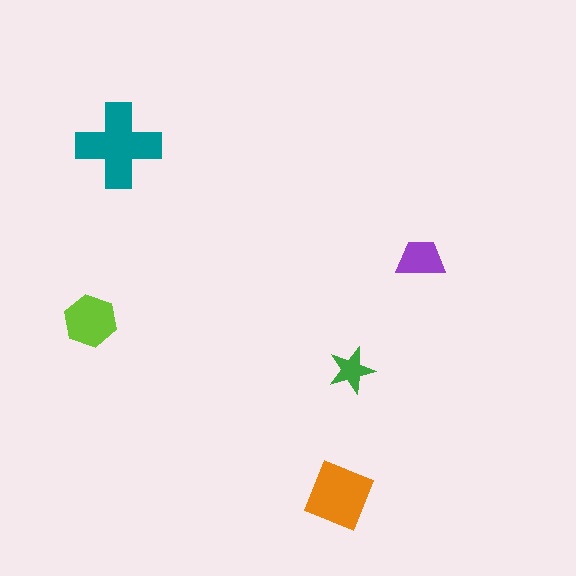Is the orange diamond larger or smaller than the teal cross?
Smaller.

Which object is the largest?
The teal cross.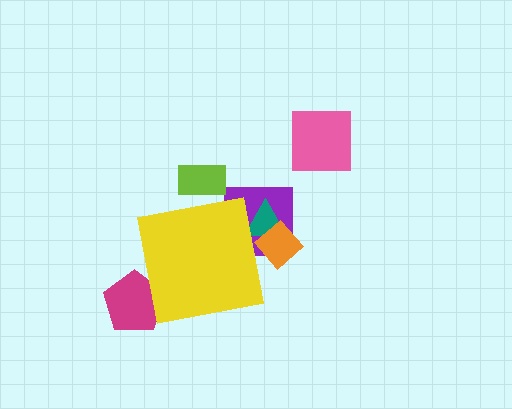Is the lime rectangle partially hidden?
Yes, the lime rectangle is partially hidden behind the yellow square.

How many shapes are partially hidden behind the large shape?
5 shapes are partially hidden.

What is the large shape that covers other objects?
A yellow square.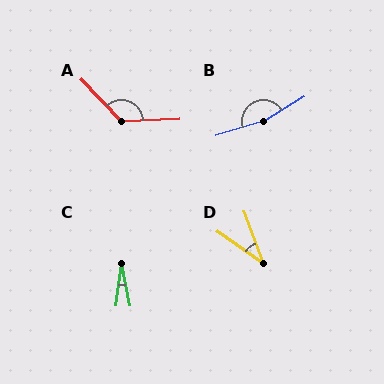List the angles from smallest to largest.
C (19°), D (34°), A (131°), B (165°).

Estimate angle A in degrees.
Approximately 131 degrees.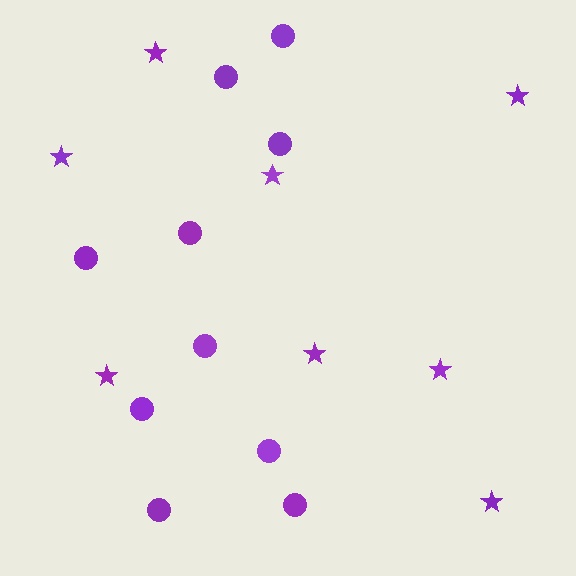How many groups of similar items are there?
There are 2 groups: one group of circles (10) and one group of stars (8).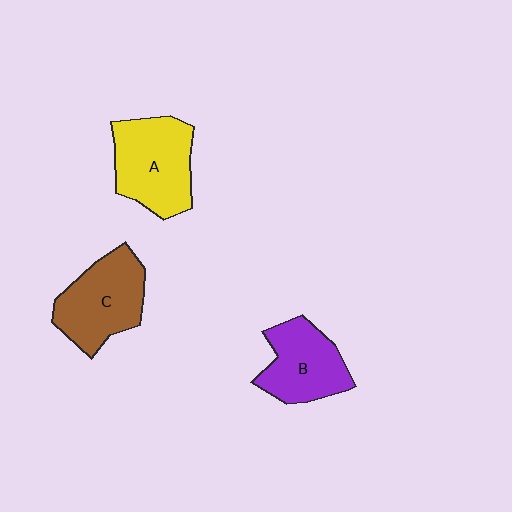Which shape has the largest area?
Shape A (yellow).